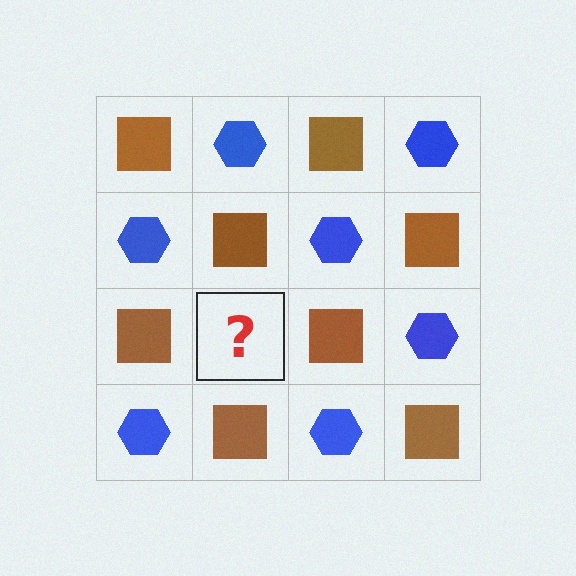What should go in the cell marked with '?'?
The missing cell should contain a blue hexagon.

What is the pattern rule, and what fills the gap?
The rule is that it alternates brown square and blue hexagon in a checkerboard pattern. The gap should be filled with a blue hexagon.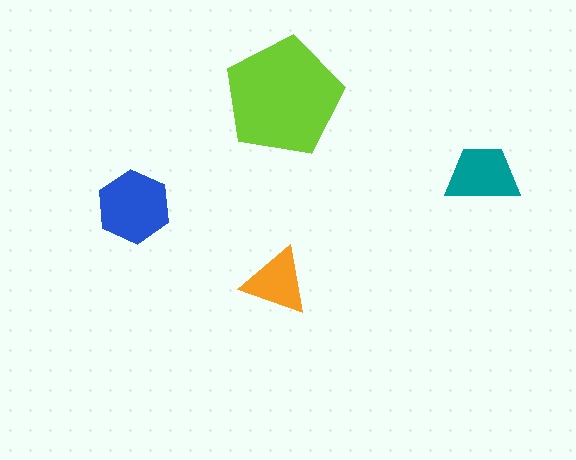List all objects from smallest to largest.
The orange triangle, the teal trapezoid, the blue hexagon, the lime pentagon.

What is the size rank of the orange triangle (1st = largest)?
4th.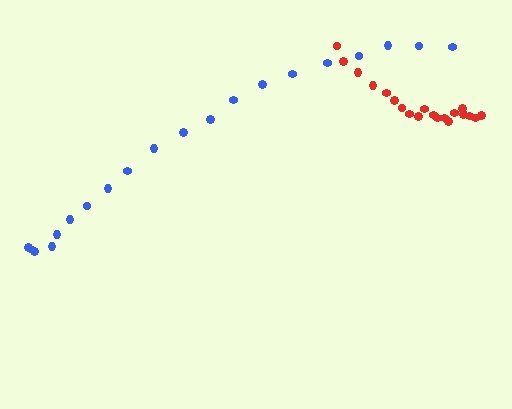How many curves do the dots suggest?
There are 2 distinct paths.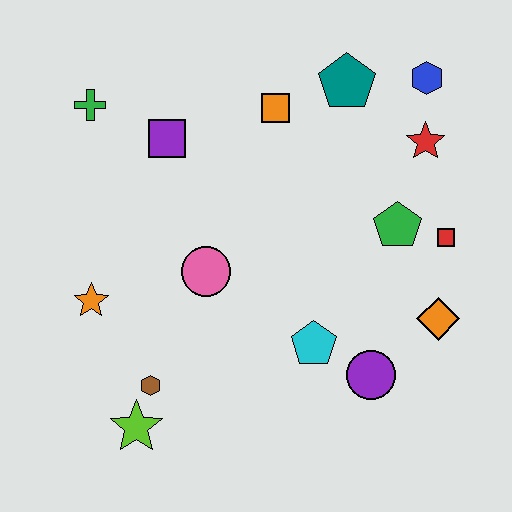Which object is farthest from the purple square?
The orange diamond is farthest from the purple square.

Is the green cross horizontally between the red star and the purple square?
No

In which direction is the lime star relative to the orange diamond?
The lime star is to the left of the orange diamond.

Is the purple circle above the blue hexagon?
No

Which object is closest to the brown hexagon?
The lime star is closest to the brown hexagon.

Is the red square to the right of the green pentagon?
Yes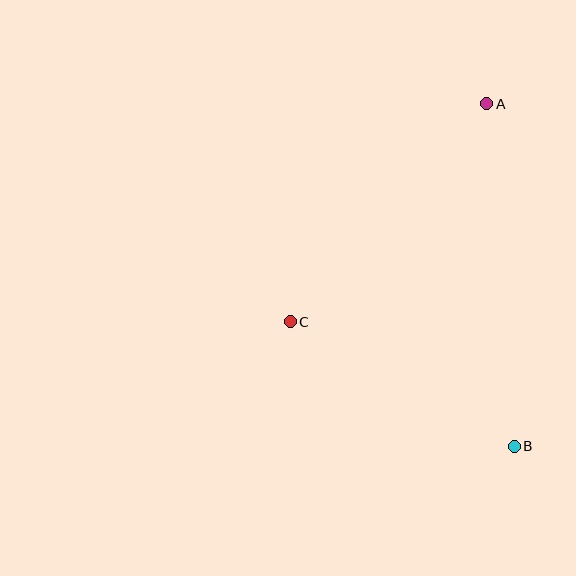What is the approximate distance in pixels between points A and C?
The distance between A and C is approximately 293 pixels.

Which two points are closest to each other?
Points B and C are closest to each other.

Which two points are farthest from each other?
Points A and B are farthest from each other.